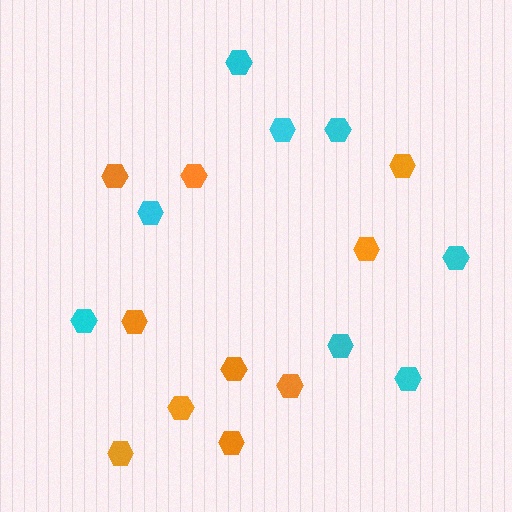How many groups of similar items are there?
There are 2 groups: one group of orange hexagons (10) and one group of cyan hexagons (8).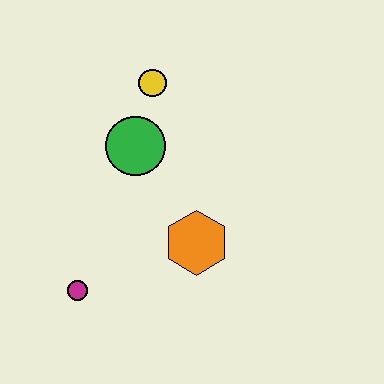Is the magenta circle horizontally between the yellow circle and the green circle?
No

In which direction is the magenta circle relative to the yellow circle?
The magenta circle is below the yellow circle.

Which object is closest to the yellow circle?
The green circle is closest to the yellow circle.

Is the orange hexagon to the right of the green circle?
Yes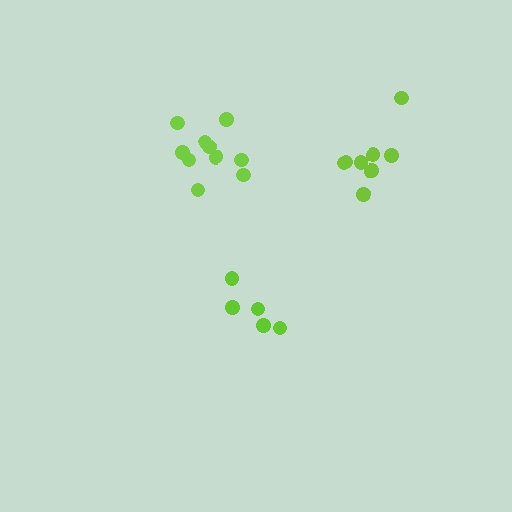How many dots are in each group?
Group 1: 5 dots, Group 2: 8 dots, Group 3: 10 dots (23 total).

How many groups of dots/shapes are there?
There are 3 groups.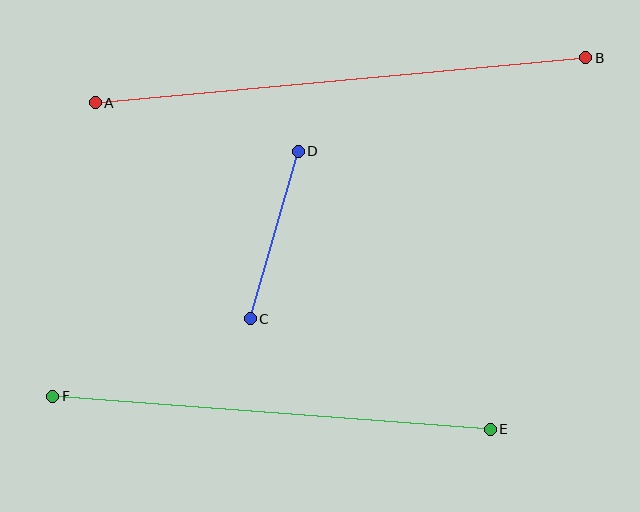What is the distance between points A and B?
The distance is approximately 492 pixels.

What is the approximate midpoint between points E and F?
The midpoint is at approximately (271, 413) pixels.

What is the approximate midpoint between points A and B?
The midpoint is at approximately (340, 80) pixels.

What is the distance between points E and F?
The distance is approximately 438 pixels.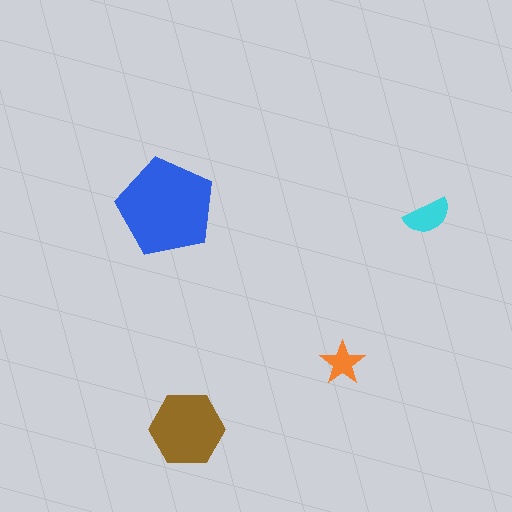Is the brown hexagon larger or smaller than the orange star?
Larger.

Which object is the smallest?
The orange star.